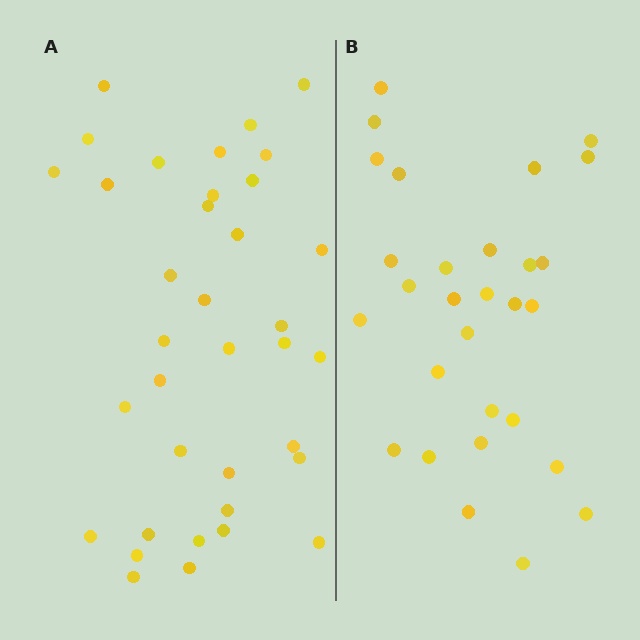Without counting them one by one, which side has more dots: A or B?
Region A (the left region) has more dots.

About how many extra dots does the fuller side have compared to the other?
Region A has roughly 8 or so more dots than region B.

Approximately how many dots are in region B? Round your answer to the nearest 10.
About 30 dots. (The exact count is 29, which rounds to 30.)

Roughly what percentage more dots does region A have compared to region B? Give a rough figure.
About 25% more.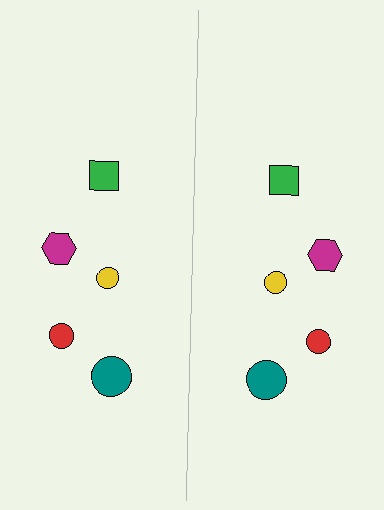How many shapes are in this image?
There are 10 shapes in this image.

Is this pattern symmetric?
Yes, this pattern has bilateral (reflection) symmetry.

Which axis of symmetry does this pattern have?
The pattern has a vertical axis of symmetry running through the center of the image.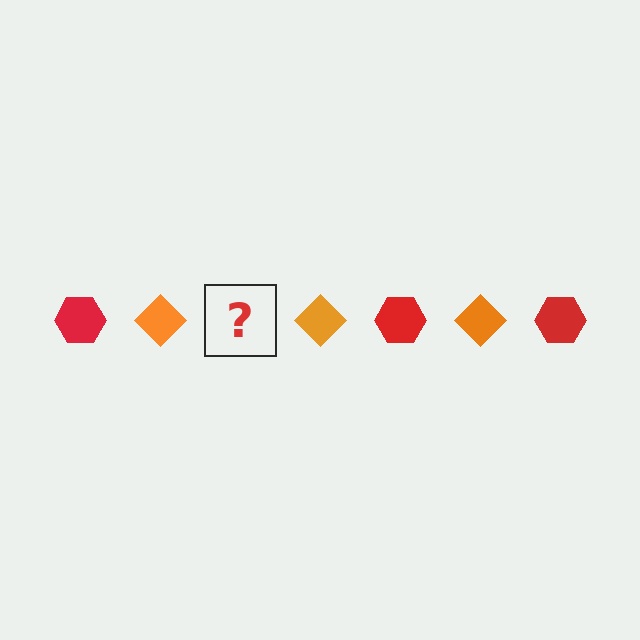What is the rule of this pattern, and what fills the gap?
The rule is that the pattern alternates between red hexagon and orange diamond. The gap should be filled with a red hexagon.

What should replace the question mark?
The question mark should be replaced with a red hexagon.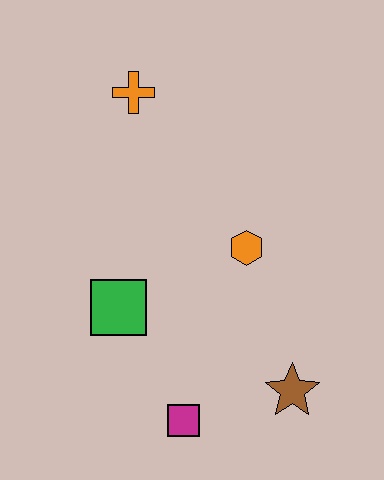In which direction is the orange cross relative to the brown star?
The orange cross is above the brown star.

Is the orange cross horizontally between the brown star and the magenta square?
No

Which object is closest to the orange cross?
The orange hexagon is closest to the orange cross.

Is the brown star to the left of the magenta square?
No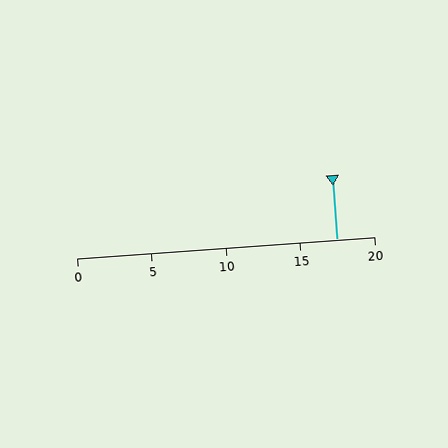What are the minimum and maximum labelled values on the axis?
The axis runs from 0 to 20.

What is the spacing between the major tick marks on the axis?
The major ticks are spaced 5 apart.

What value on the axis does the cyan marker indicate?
The marker indicates approximately 17.5.